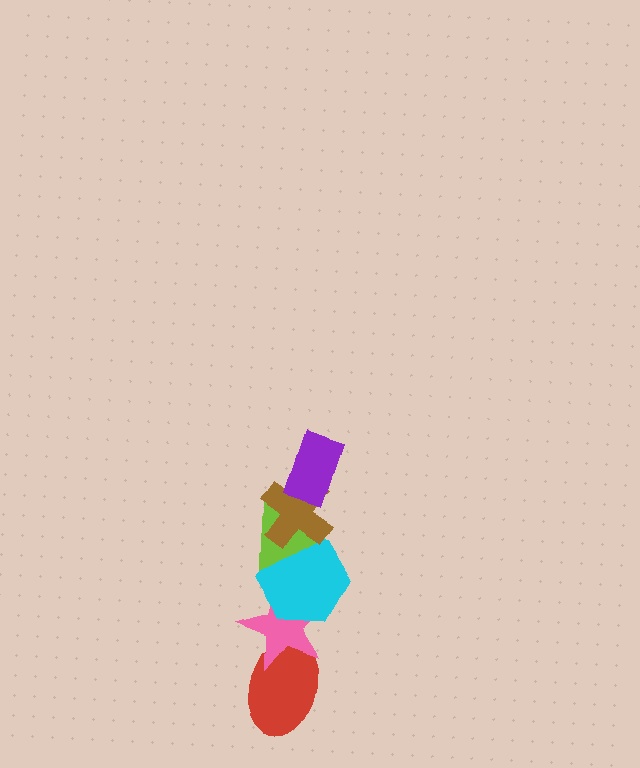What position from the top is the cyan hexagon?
The cyan hexagon is 4th from the top.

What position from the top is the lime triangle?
The lime triangle is 3rd from the top.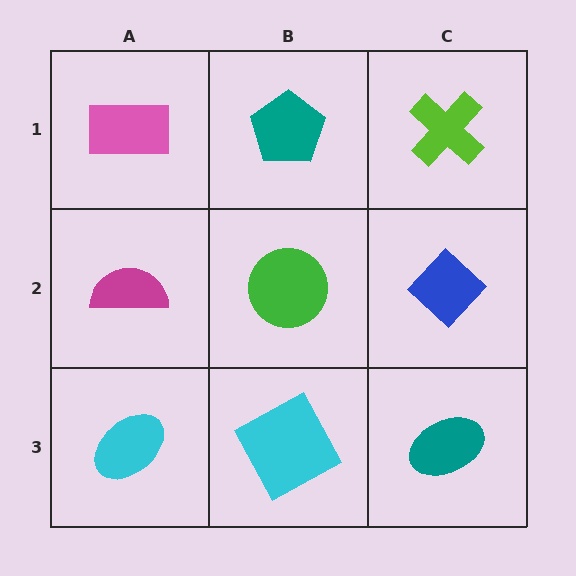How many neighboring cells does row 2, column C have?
3.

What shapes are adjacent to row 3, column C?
A blue diamond (row 2, column C), a cyan square (row 3, column B).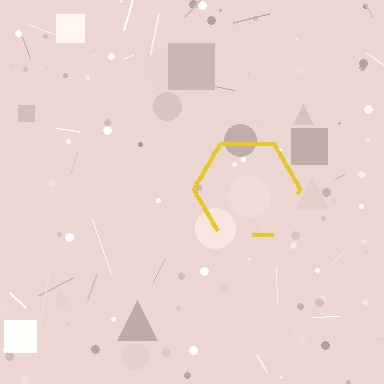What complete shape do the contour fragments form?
The contour fragments form a hexagon.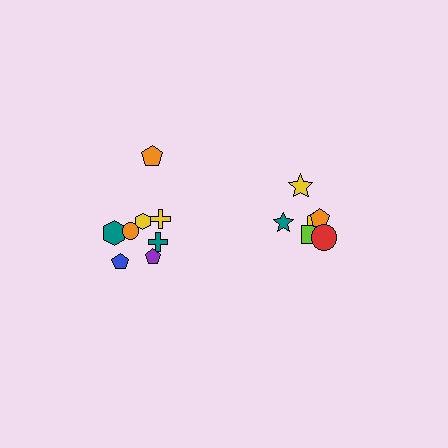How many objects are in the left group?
There are 8 objects.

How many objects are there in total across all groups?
There are 14 objects.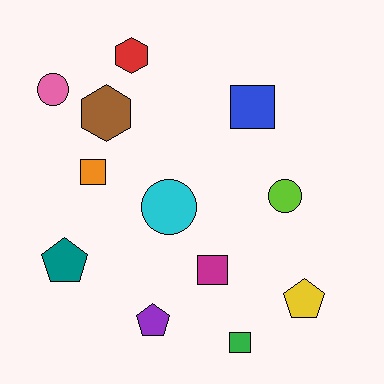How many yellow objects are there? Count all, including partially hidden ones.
There is 1 yellow object.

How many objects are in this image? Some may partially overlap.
There are 12 objects.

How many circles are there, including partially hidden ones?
There are 3 circles.